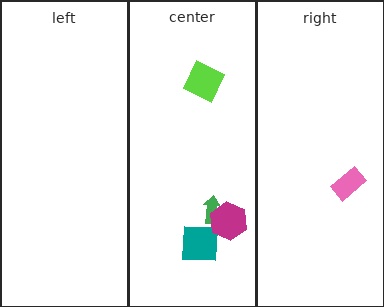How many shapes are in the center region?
4.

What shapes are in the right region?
The pink rectangle.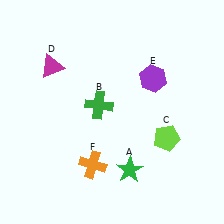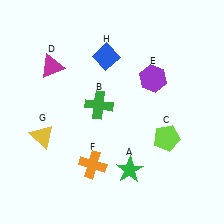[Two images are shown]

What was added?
A yellow triangle (G), a blue diamond (H) were added in Image 2.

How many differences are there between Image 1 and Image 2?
There are 2 differences between the two images.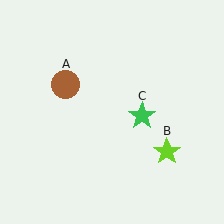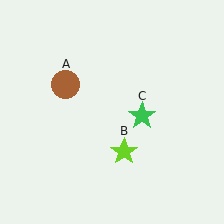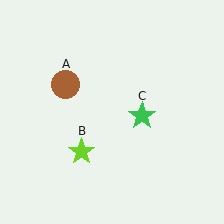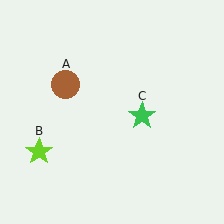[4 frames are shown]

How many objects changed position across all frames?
1 object changed position: lime star (object B).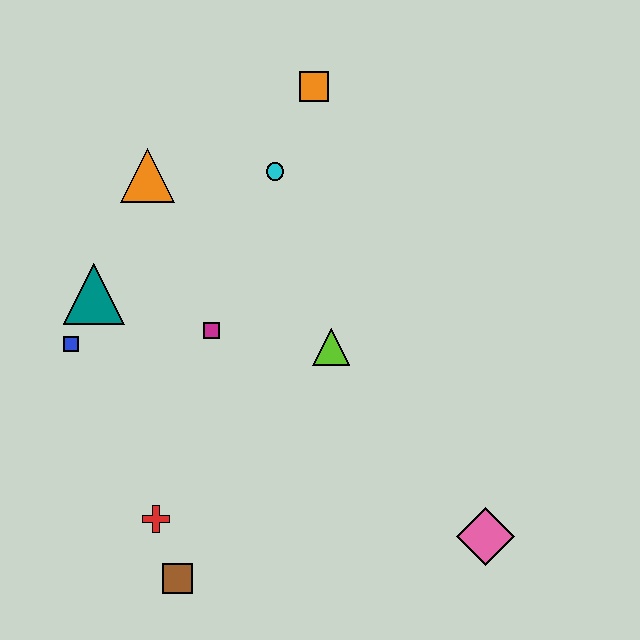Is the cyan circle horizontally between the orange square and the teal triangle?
Yes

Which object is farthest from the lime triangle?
The brown square is farthest from the lime triangle.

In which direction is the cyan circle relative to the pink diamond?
The cyan circle is above the pink diamond.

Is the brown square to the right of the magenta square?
No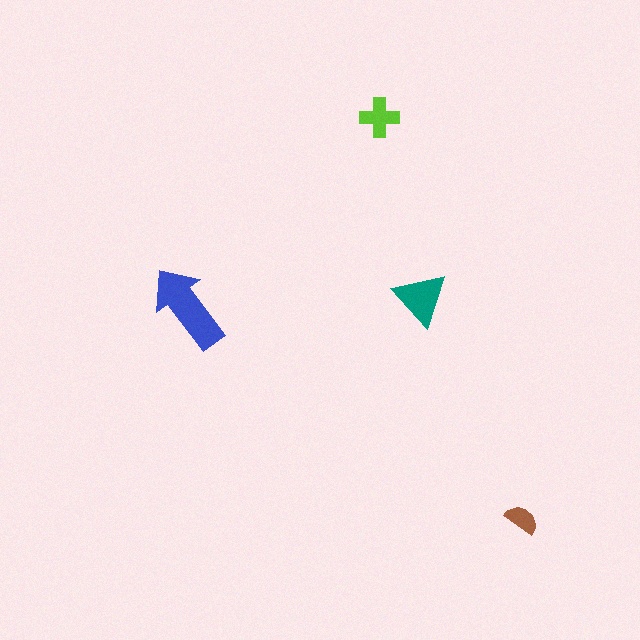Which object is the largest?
The blue arrow.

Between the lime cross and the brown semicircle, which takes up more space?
The lime cross.